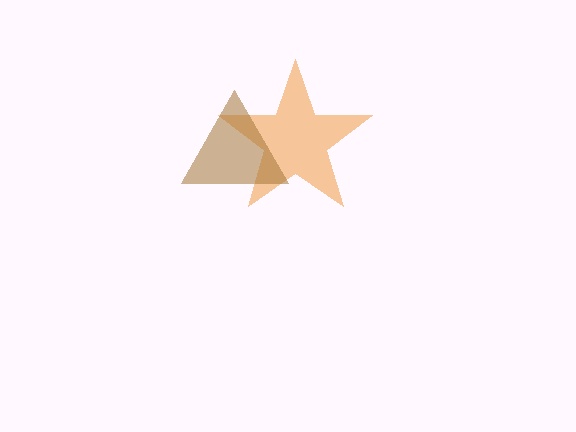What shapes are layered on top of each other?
The layered shapes are: an orange star, a brown triangle.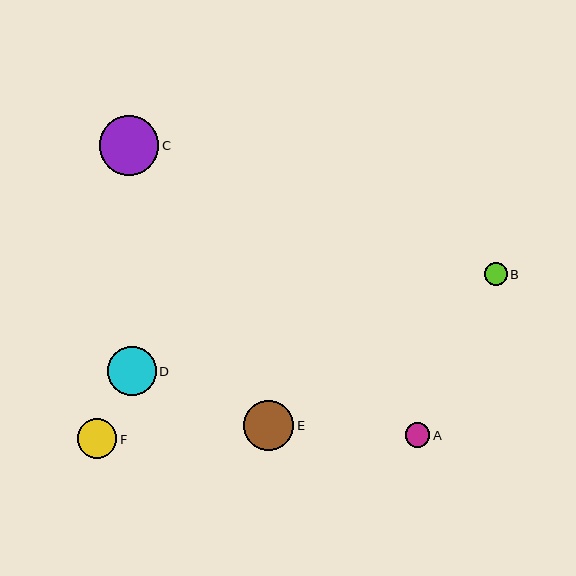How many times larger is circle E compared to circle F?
Circle E is approximately 1.3 times the size of circle F.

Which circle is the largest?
Circle C is the largest with a size of approximately 60 pixels.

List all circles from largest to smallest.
From largest to smallest: C, E, D, F, A, B.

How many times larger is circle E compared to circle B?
Circle E is approximately 2.2 times the size of circle B.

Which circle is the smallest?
Circle B is the smallest with a size of approximately 23 pixels.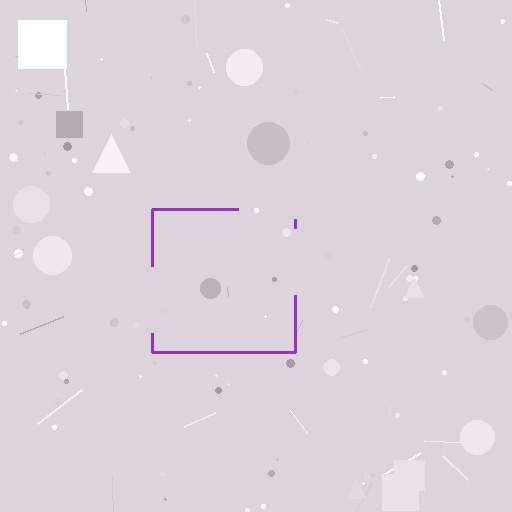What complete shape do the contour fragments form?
The contour fragments form a square.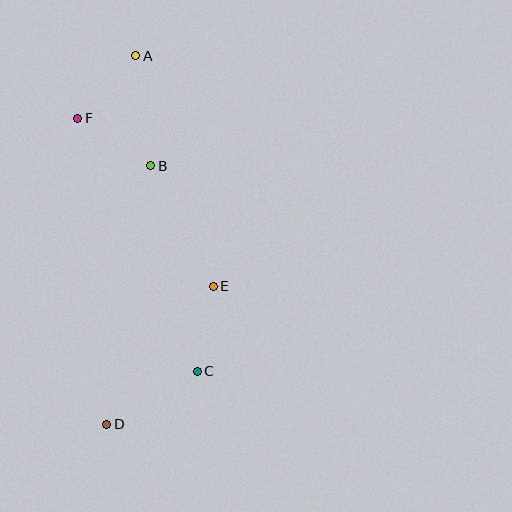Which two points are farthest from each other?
Points A and D are farthest from each other.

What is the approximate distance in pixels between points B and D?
The distance between B and D is approximately 262 pixels.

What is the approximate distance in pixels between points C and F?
The distance between C and F is approximately 280 pixels.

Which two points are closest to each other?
Points A and F are closest to each other.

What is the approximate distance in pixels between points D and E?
The distance between D and E is approximately 174 pixels.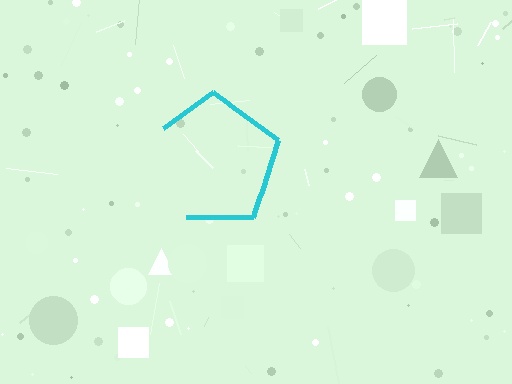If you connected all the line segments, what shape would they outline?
They would outline a pentagon.